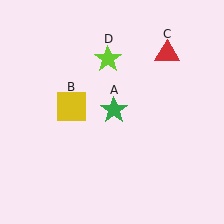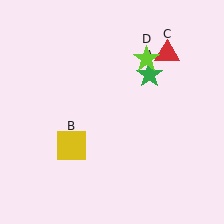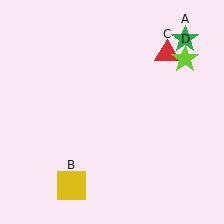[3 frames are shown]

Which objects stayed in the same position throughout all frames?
Red triangle (object C) remained stationary.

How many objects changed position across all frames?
3 objects changed position: green star (object A), yellow square (object B), lime star (object D).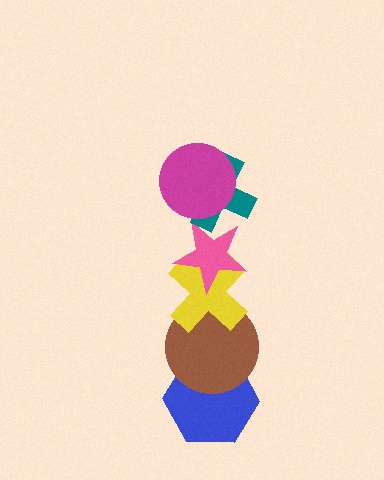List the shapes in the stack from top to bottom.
From top to bottom: the magenta circle, the teal cross, the pink star, the yellow cross, the brown circle, the blue hexagon.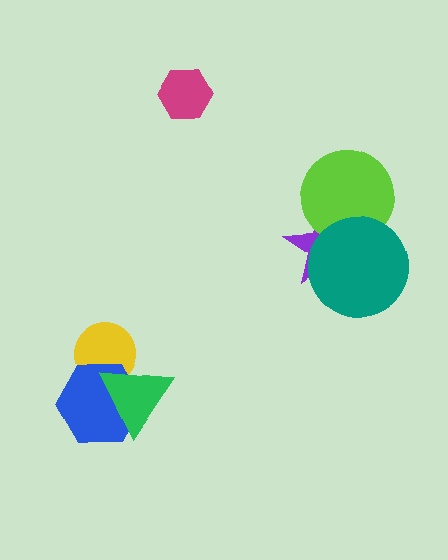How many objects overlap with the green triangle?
2 objects overlap with the green triangle.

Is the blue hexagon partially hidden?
Yes, it is partially covered by another shape.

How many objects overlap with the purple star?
2 objects overlap with the purple star.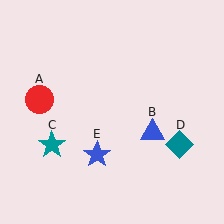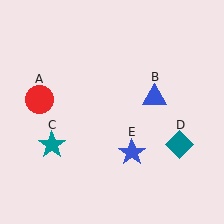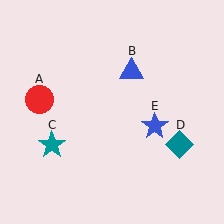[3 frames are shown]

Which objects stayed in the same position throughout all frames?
Red circle (object A) and teal star (object C) and teal diamond (object D) remained stationary.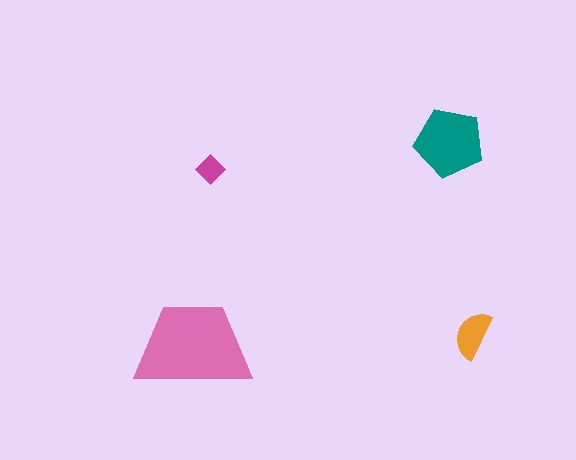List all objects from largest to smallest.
The pink trapezoid, the teal pentagon, the orange semicircle, the magenta diamond.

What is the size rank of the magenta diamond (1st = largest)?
4th.